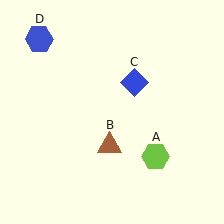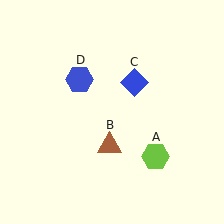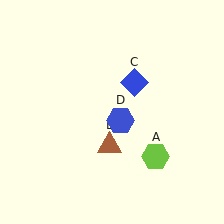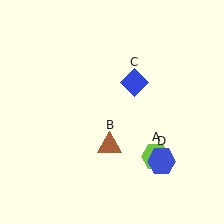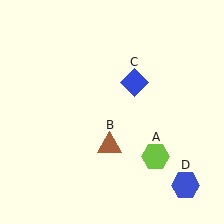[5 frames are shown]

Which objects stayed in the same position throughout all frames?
Lime hexagon (object A) and brown triangle (object B) and blue diamond (object C) remained stationary.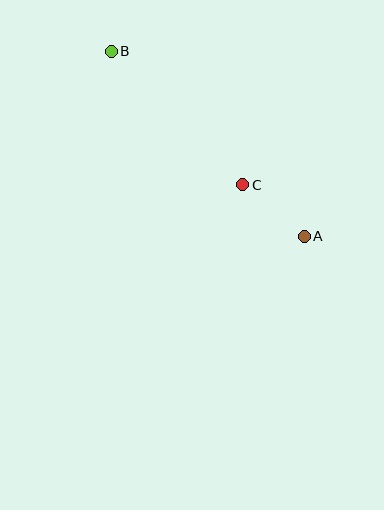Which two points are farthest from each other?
Points A and B are farthest from each other.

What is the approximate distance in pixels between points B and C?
The distance between B and C is approximately 187 pixels.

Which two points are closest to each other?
Points A and C are closest to each other.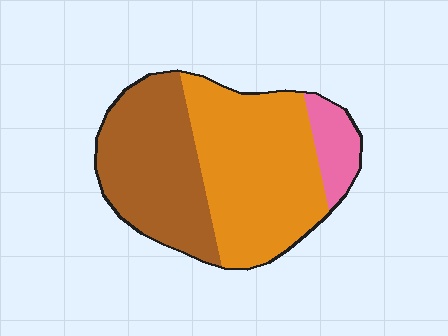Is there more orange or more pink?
Orange.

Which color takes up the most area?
Orange, at roughly 50%.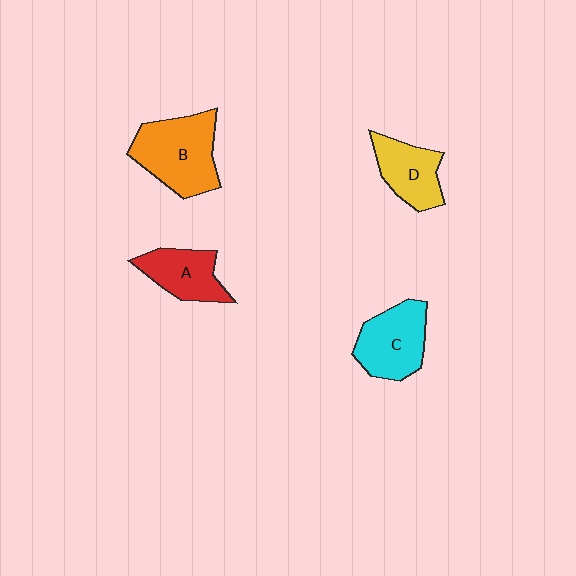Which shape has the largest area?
Shape B (orange).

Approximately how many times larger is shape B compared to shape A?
Approximately 1.5 times.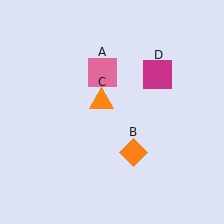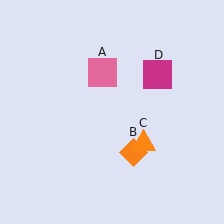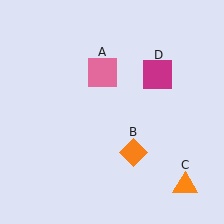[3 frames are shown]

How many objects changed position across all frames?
1 object changed position: orange triangle (object C).